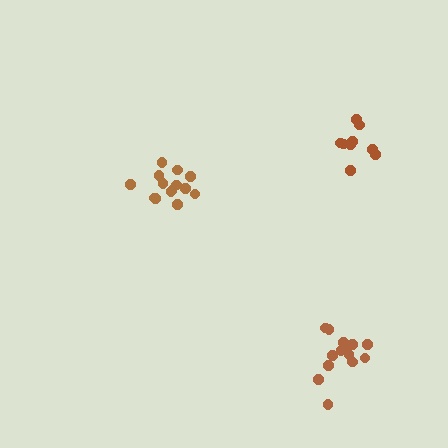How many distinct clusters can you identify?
There are 3 distinct clusters.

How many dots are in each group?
Group 1: 15 dots, Group 2: 14 dots, Group 3: 9 dots (38 total).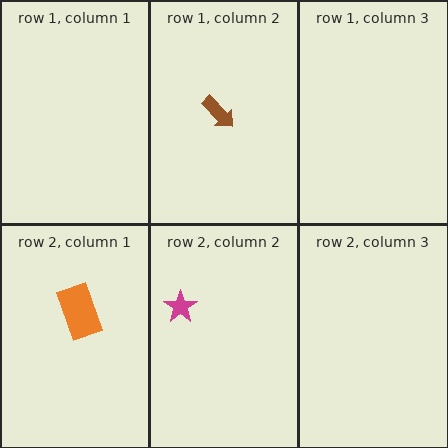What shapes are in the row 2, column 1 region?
The orange rectangle.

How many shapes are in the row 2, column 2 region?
1.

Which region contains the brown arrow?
The row 1, column 2 region.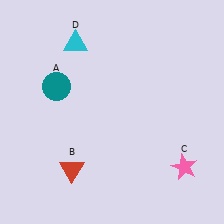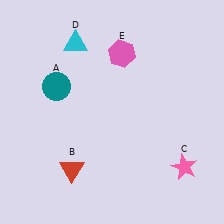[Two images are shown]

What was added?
A pink hexagon (E) was added in Image 2.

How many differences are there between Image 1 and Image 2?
There is 1 difference between the two images.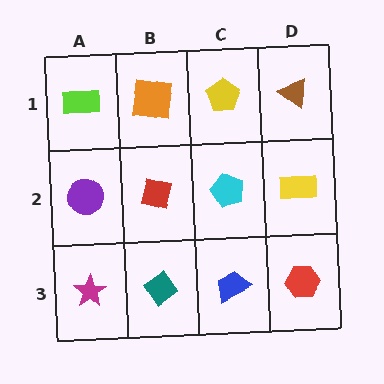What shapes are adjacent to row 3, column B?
A red square (row 2, column B), a magenta star (row 3, column A), a blue trapezoid (row 3, column C).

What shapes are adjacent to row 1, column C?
A cyan pentagon (row 2, column C), an orange square (row 1, column B), a brown triangle (row 1, column D).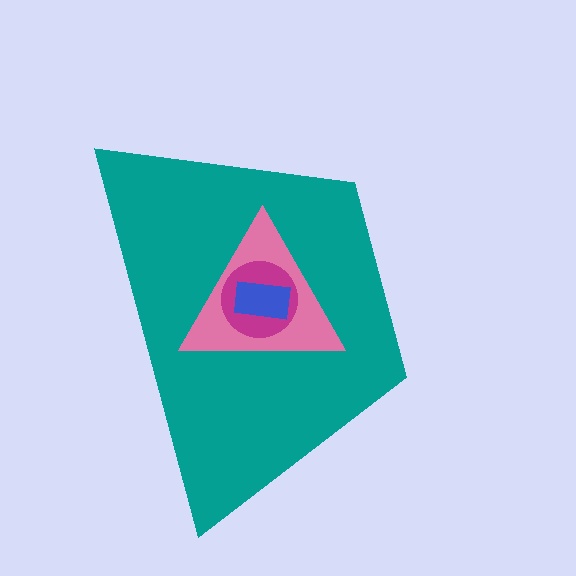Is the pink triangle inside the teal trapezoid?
Yes.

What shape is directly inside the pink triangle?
The magenta circle.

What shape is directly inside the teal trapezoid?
The pink triangle.